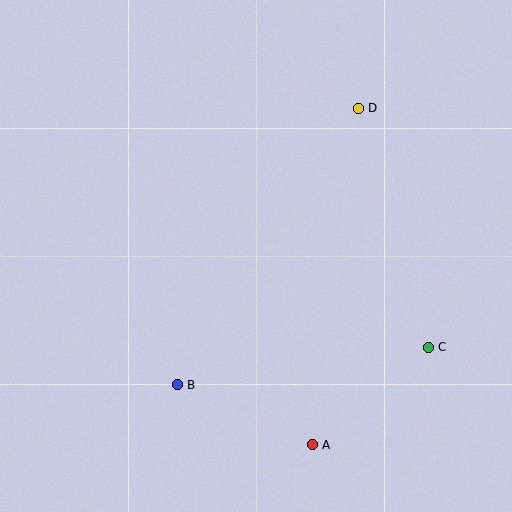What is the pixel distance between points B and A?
The distance between B and A is 148 pixels.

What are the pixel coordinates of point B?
Point B is at (177, 385).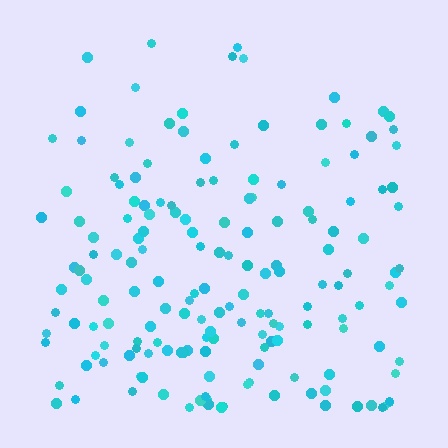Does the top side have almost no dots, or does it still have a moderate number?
Still a moderate number, just noticeably fewer than the bottom.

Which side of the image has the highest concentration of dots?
The bottom.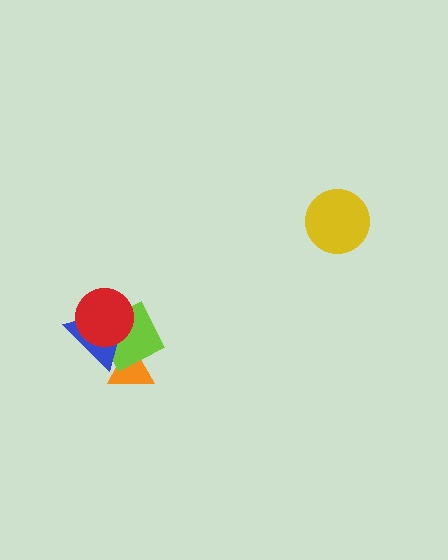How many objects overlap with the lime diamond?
3 objects overlap with the lime diamond.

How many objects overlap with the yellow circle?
0 objects overlap with the yellow circle.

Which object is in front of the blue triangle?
The red circle is in front of the blue triangle.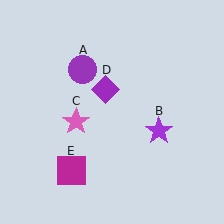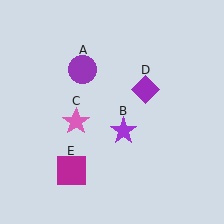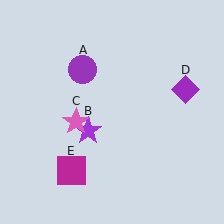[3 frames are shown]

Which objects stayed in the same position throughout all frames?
Purple circle (object A) and pink star (object C) and magenta square (object E) remained stationary.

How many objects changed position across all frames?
2 objects changed position: purple star (object B), purple diamond (object D).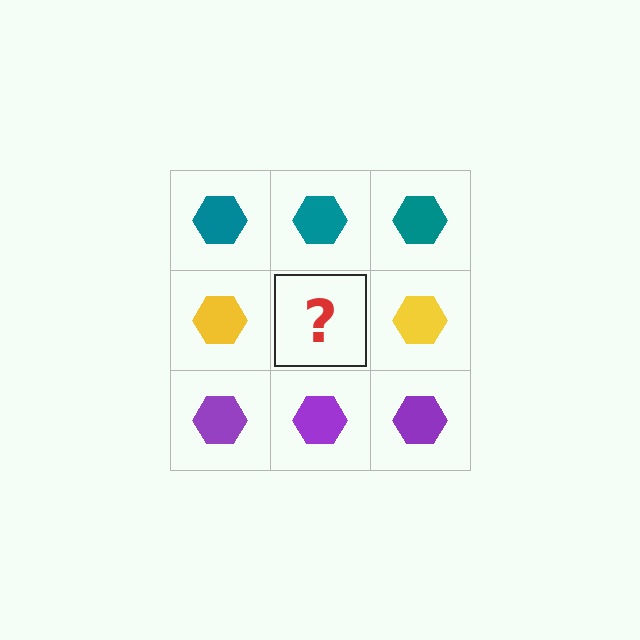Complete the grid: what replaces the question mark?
The question mark should be replaced with a yellow hexagon.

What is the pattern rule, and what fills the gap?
The rule is that each row has a consistent color. The gap should be filled with a yellow hexagon.